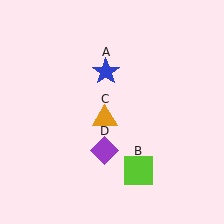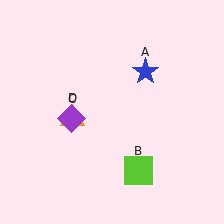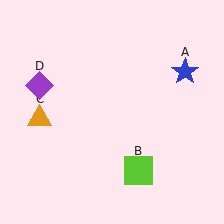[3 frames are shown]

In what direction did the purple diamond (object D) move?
The purple diamond (object D) moved up and to the left.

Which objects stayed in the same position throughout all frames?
Lime square (object B) remained stationary.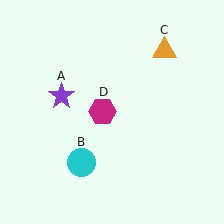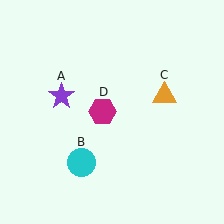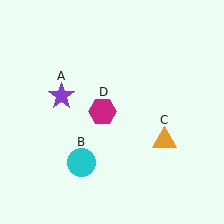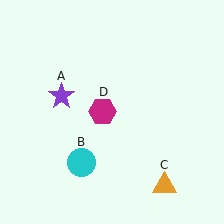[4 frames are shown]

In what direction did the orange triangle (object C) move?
The orange triangle (object C) moved down.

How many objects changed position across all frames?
1 object changed position: orange triangle (object C).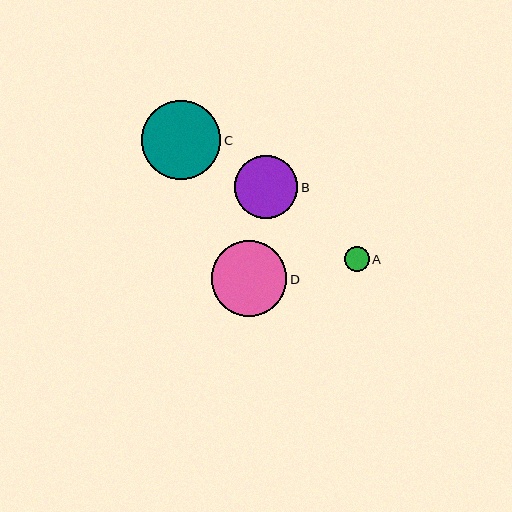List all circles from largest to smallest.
From largest to smallest: C, D, B, A.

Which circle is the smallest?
Circle A is the smallest with a size of approximately 25 pixels.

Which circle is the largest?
Circle C is the largest with a size of approximately 79 pixels.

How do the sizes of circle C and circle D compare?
Circle C and circle D are approximately the same size.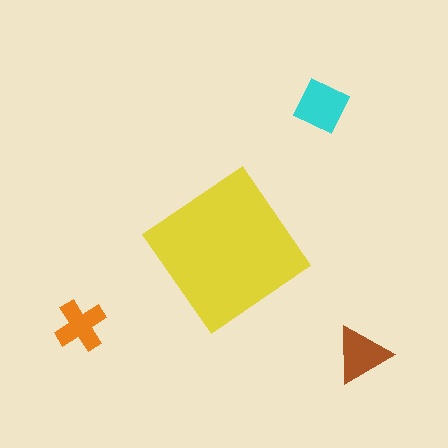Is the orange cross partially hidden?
No, the orange cross is fully visible.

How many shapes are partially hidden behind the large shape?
0 shapes are partially hidden.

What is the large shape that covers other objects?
A yellow diamond.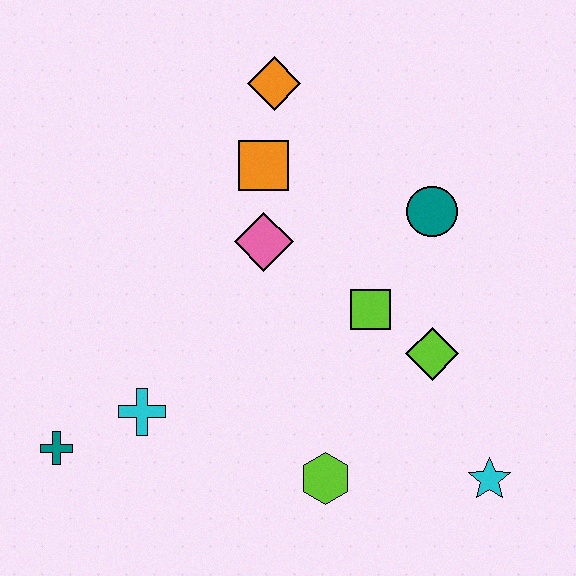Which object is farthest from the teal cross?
The teal circle is farthest from the teal cross.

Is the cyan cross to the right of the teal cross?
Yes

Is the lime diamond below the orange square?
Yes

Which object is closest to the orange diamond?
The orange square is closest to the orange diamond.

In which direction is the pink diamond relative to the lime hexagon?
The pink diamond is above the lime hexagon.